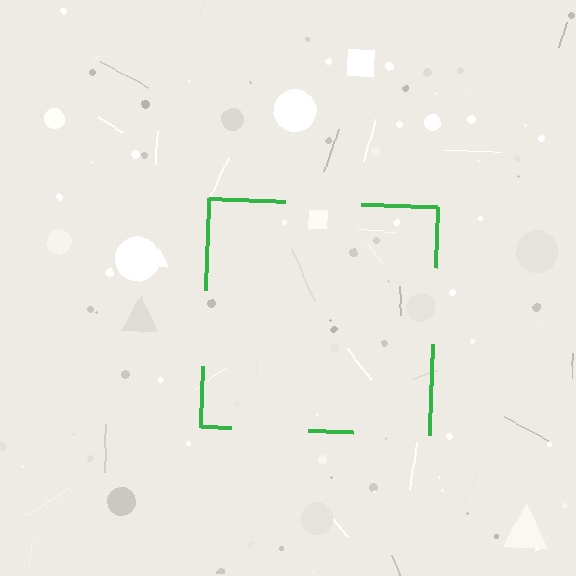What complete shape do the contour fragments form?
The contour fragments form a square.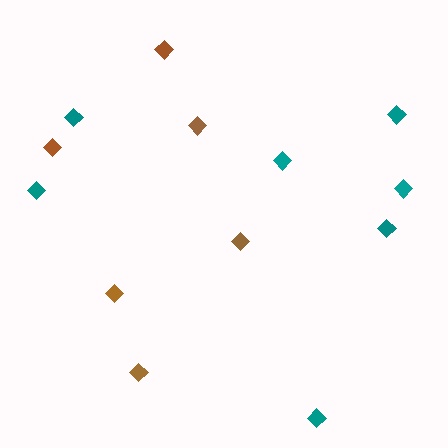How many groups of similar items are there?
There are 2 groups: one group of brown diamonds (6) and one group of teal diamonds (7).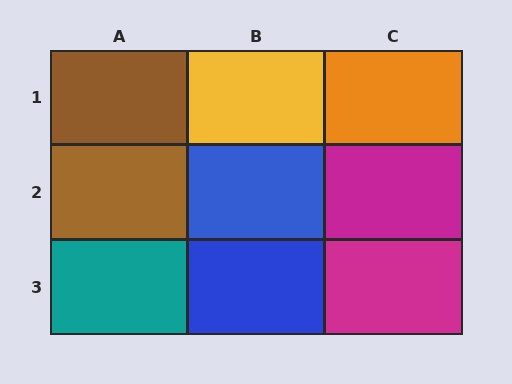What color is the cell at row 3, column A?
Teal.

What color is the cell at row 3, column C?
Magenta.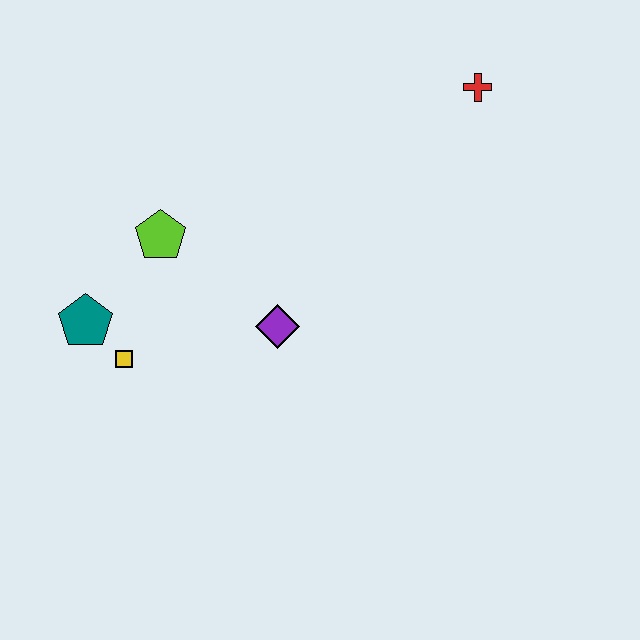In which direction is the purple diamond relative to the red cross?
The purple diamond is below the red cross.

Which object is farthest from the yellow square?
The red cross is farthest from the yellow square.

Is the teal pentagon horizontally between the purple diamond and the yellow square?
No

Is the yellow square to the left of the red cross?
Yes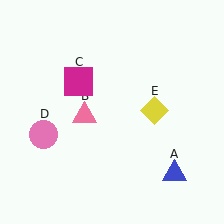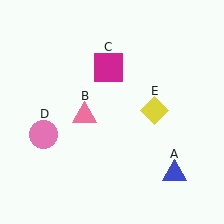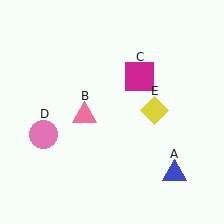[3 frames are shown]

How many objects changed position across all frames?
1 object changed position: magenta square (object C).